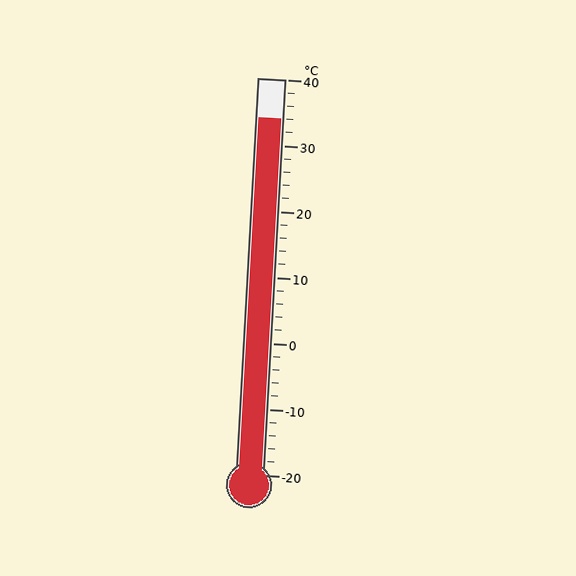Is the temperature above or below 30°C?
The temperature is above 30°C.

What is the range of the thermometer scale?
The thermometer scale ranges from -20°C to 40°C.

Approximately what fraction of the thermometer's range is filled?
The thermometer is filled to approximately 90% of its range.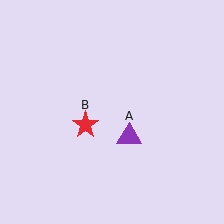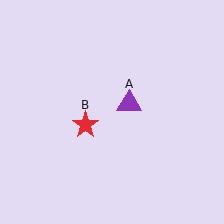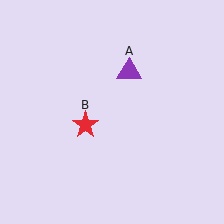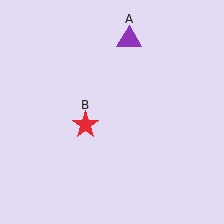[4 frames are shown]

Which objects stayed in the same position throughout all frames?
Red star (object B) remained stationary.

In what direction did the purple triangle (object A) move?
The purple triangle (object A) moved up.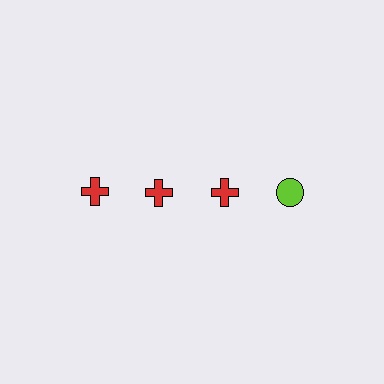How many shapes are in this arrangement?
There are 4 shapes arranged in a grid pattern.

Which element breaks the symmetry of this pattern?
The lime circle in the top row, second from right column breaks the symmetry. All other shapes are red crosses.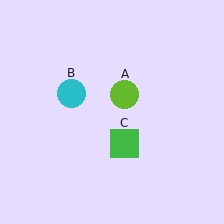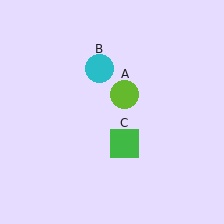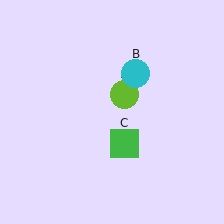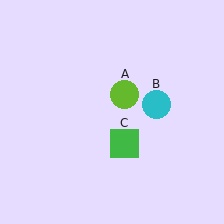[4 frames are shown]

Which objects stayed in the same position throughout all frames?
Lime circle (object A) and green square (object C) remained stationary.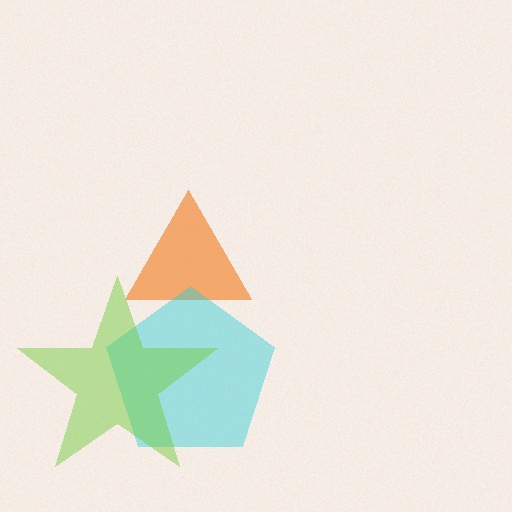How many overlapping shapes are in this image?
There are 3 overlapping shapes in the image.